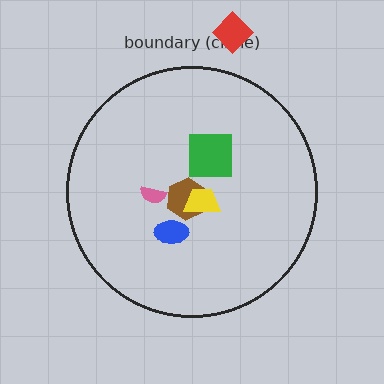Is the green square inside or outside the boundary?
Inside.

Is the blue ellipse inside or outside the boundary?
Inside.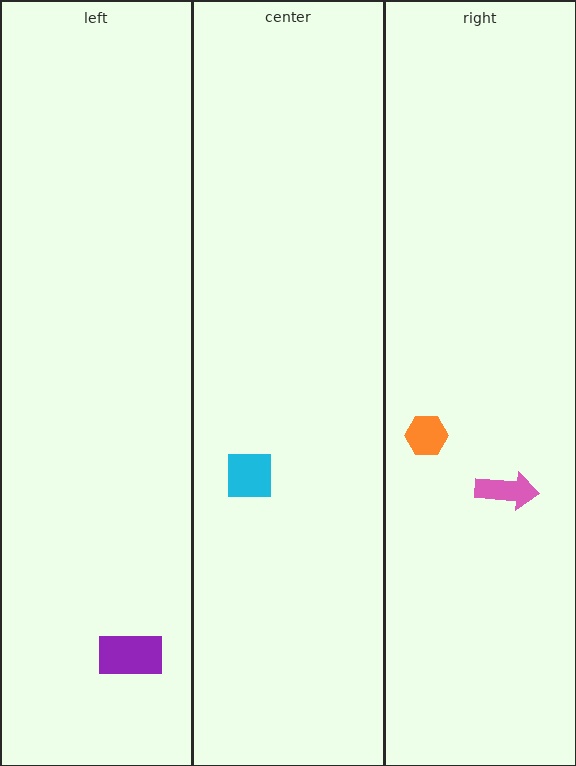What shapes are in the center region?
The cyan square.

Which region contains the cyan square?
The center region.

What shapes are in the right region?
The orange hexagon, the pink arrow.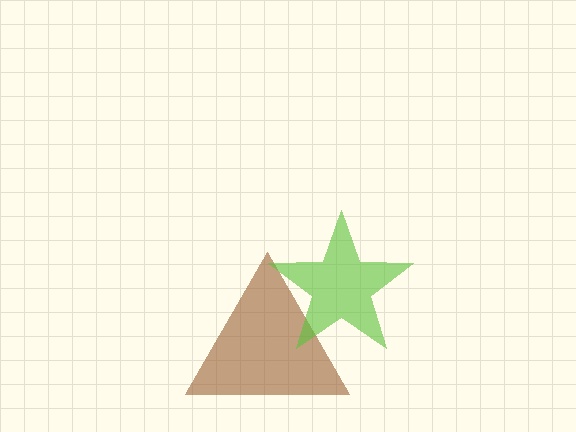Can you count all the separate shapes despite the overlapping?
Yes, there are 2 separate shapes.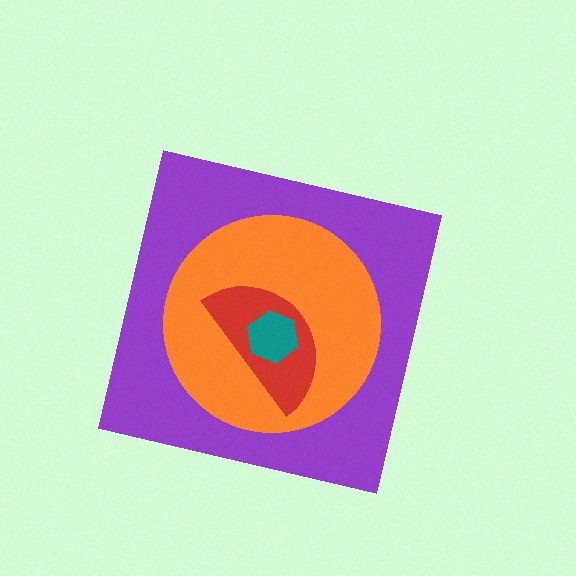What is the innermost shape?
The teal hexagon.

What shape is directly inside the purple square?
The orange circle.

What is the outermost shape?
The purple square.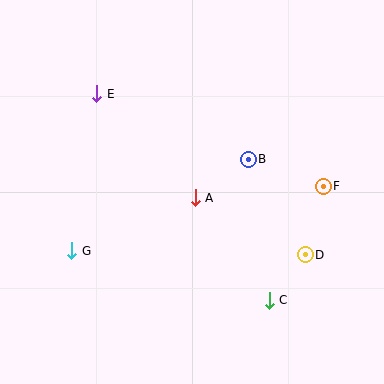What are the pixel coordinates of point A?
Point A is at (195, 198).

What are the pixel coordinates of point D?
Point D is at (305, 255).